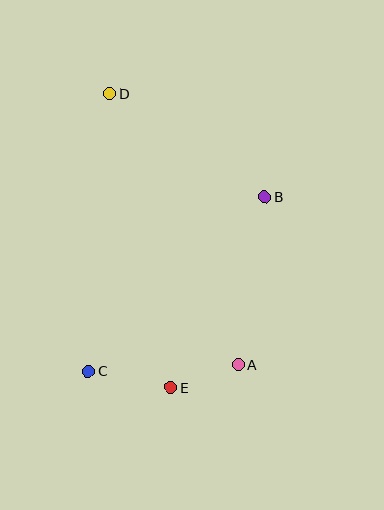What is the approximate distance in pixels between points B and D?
The distance between B and D is approximately 186 pixels.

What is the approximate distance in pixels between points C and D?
The distance between C and D is approximately 278 pixels.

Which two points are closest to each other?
Points A and E are closest to each other.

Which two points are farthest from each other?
Points A and D are farthest from each other.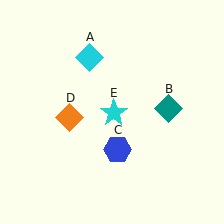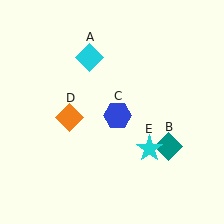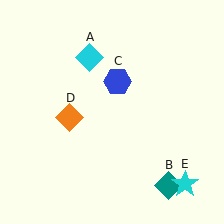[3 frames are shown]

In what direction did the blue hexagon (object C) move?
The blue hexagon (object C) moved up.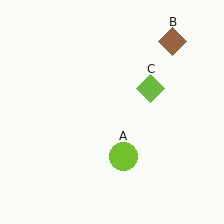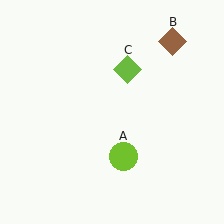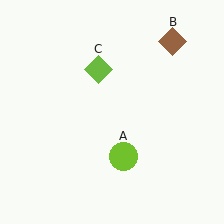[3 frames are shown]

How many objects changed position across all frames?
1 object changed position: lime diamond (object C).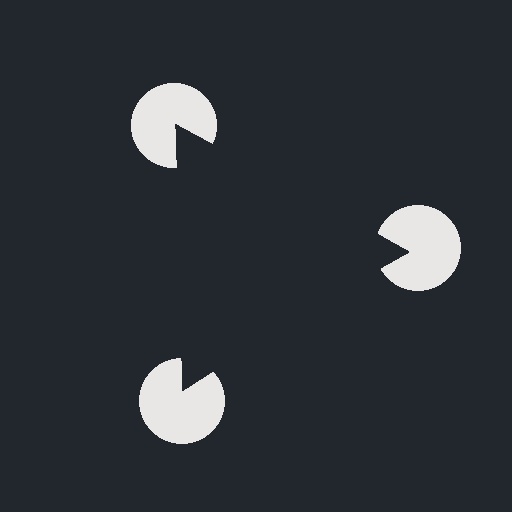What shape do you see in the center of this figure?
An illusory triangle — its edges are inferred from the aligned wedge cuts in the pac-man discs, not physically drawn.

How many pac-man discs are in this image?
There are 3 — one at each vertex of the illusory triangle.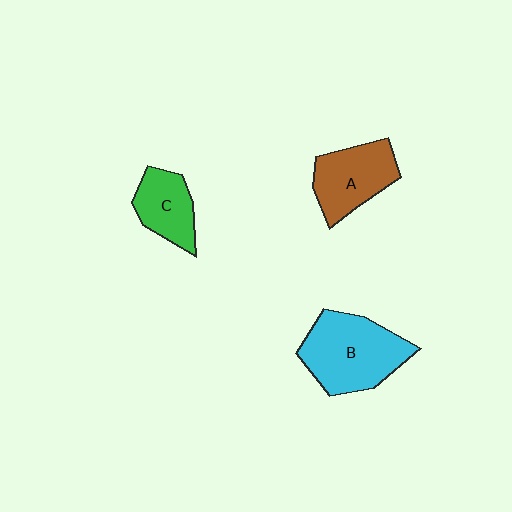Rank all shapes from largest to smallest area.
From largest to smallest: B (cyan), A (brown), C (green).